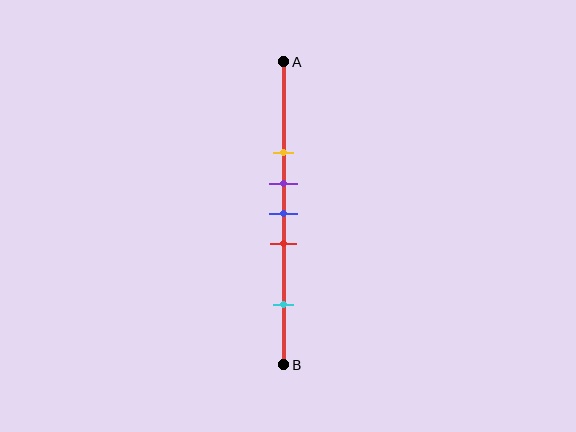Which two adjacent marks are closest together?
The purple and blue marks are the closest adjacent pair.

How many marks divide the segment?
There are 5 marks dividing the segment.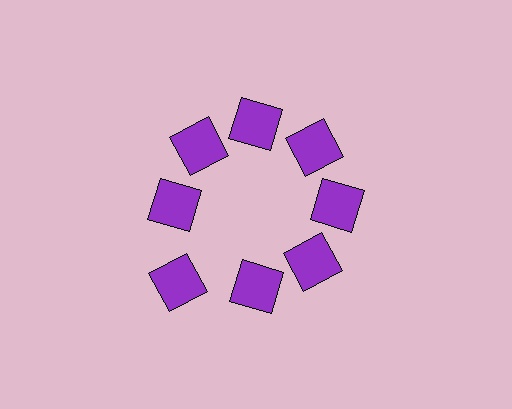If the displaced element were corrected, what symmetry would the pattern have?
It would have 8-fold rotational symmetry — the pattern would map onto itself every 45 degrees.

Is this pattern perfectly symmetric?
No. The 8 purple squares are arranged in a ring, but one element near the 8 o'clock position is pushed outward from the center, breaking the 8-fold rotational symmetry.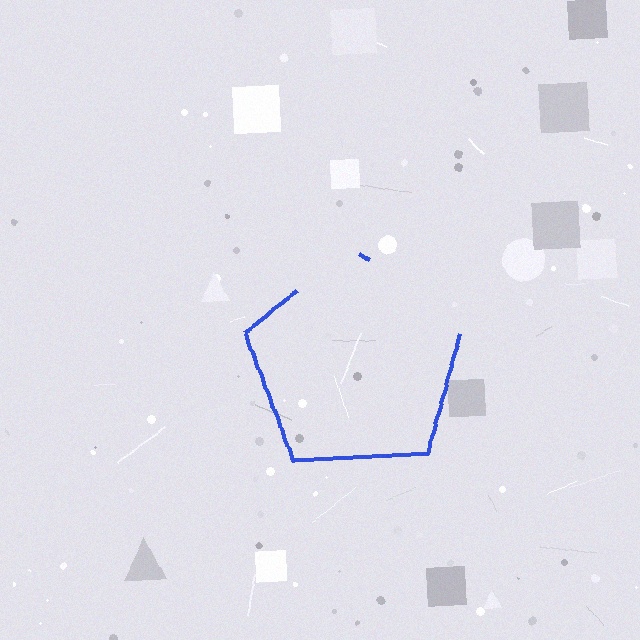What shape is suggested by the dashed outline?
The dashed outline suggests a pentagon.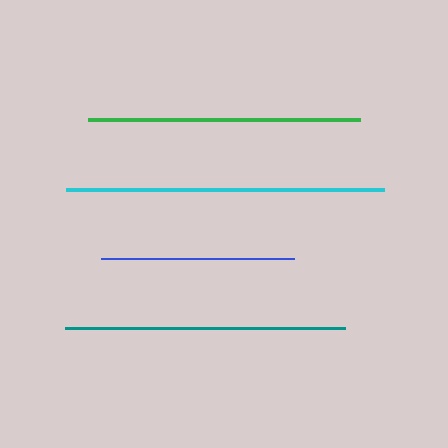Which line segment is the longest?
The cyan line is the longest at approximately 318 pixels.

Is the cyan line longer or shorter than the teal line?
The cyan line is longer than the teal line.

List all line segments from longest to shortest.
From longest to shortest: cyan, teal, green, blue.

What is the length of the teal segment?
The teal segment is approximately 280 pixels long.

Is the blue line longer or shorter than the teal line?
The teal line is longer than the blue line.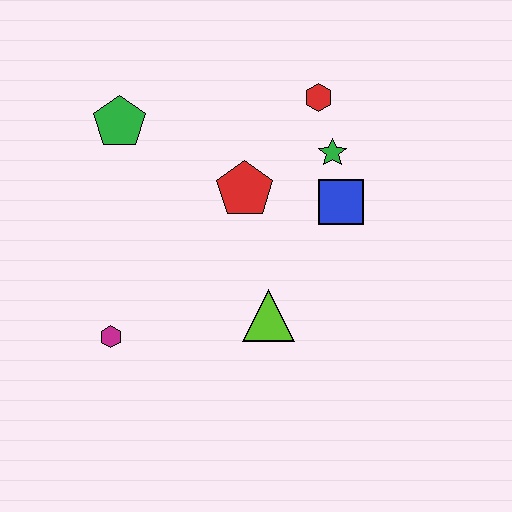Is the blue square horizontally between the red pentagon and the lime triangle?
No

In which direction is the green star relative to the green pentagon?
The green star is to the right of the green pentagon.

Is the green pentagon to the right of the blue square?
No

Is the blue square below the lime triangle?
No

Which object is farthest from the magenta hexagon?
The red hexagon is farthest from the magenta hexagon.